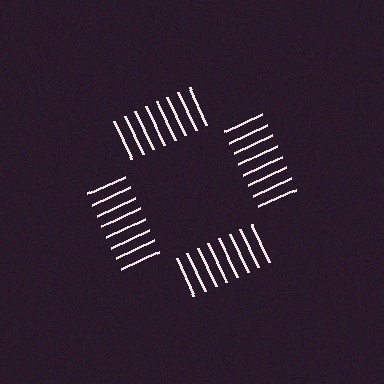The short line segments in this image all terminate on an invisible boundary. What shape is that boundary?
An illusory square — the line segments terminate on its edges but no continuous stroke is drawn.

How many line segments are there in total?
32 — 8 along each of the 4 edges.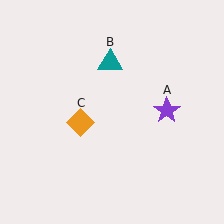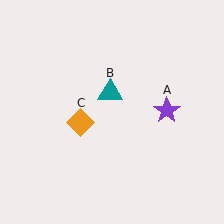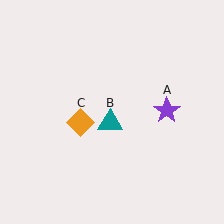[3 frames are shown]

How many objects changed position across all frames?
1 object changed position: teal triangle (object B).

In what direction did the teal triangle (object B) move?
The teal triangle (object B) moved down.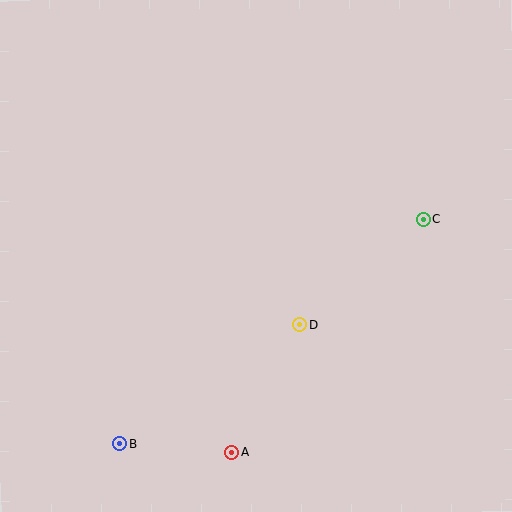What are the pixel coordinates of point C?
Point C is at (423, 219).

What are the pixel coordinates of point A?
Point A is at (232, 452).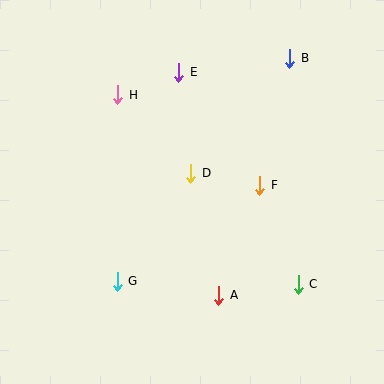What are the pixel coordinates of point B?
Point B is at (290, 58).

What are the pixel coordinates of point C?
Point C is at (298, 284).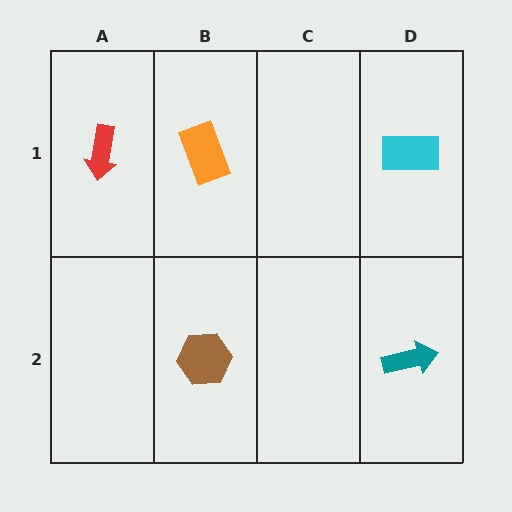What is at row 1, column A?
A red arrow.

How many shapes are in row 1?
3 shapes.